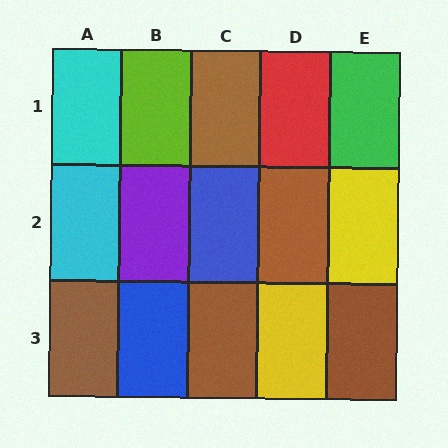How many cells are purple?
1 cell is purple.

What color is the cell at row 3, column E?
Brown.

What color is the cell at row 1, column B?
Lime.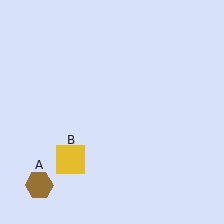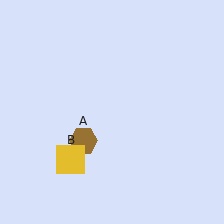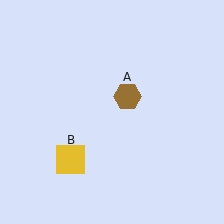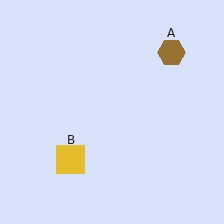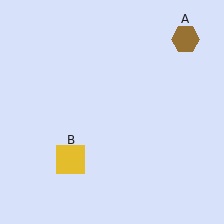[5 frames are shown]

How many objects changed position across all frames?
1 object changed position: brown hexagon (object A).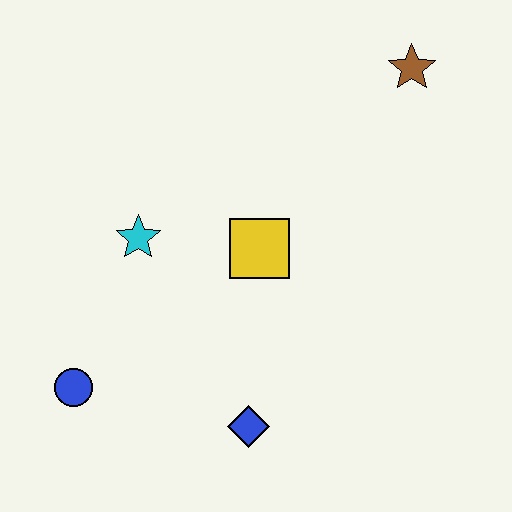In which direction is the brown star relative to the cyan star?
The brown star is to the right of the cyan star.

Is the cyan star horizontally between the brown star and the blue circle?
Yes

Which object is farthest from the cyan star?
The brown star is farthest from the cyan star.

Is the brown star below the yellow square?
No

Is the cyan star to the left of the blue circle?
No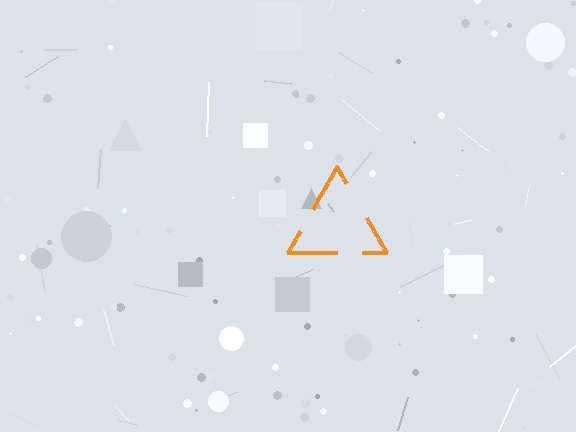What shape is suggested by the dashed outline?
The dashed outline suggests a triangle.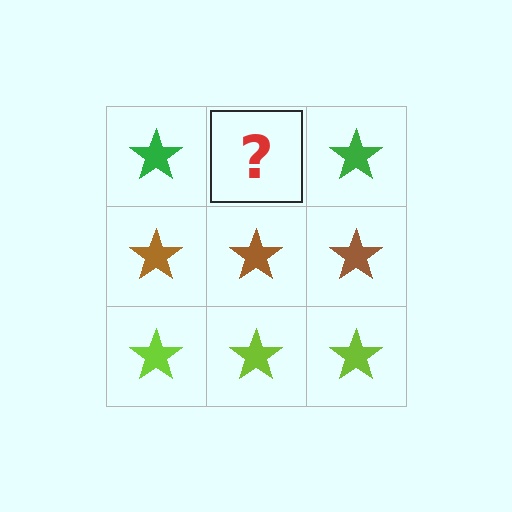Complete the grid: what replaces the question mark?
The question mark should be replaced with a green star.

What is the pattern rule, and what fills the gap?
The rule is that each row has a consistent color. The gap should be filled with a green star.